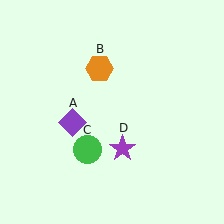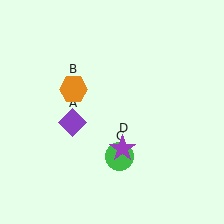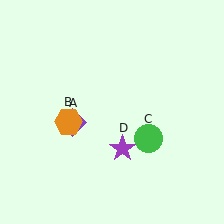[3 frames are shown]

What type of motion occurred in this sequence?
The orange hexagon (object B), green circle (object C) rotated counterclockwise around the center of the scene.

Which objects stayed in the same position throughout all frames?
Purple diamond (object A) and purple star (object D) remained stationary.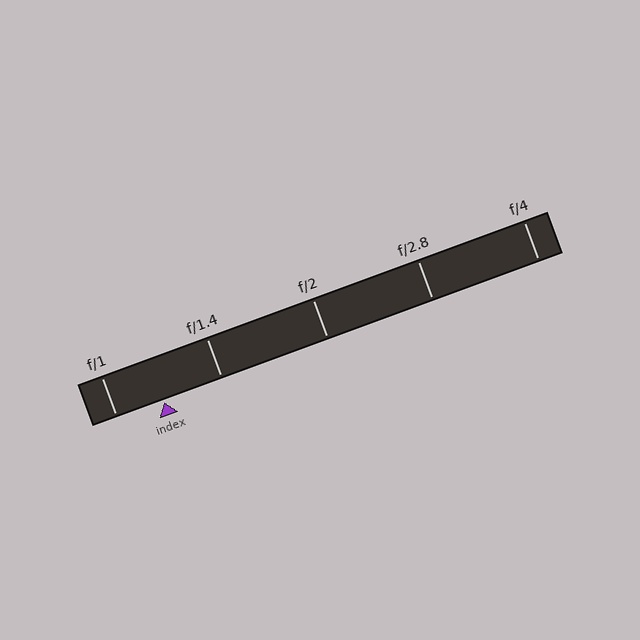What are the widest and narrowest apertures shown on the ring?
The widest aperture shown is f/1 and the narrowest is f/4.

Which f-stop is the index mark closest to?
The index mark is closest to f/1.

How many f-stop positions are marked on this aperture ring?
There are 5 f-stop positions marked.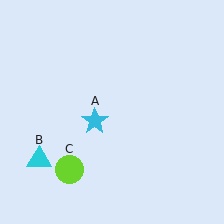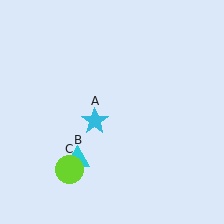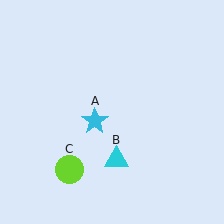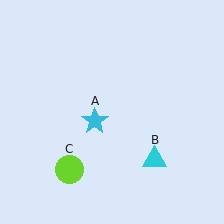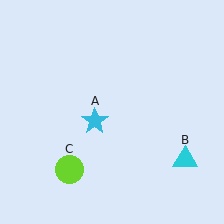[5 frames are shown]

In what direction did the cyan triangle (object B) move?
The cyan triangle (object B) moved right.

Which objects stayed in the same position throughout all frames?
Cyan star (object A) and lime circle (object C) remained stationary.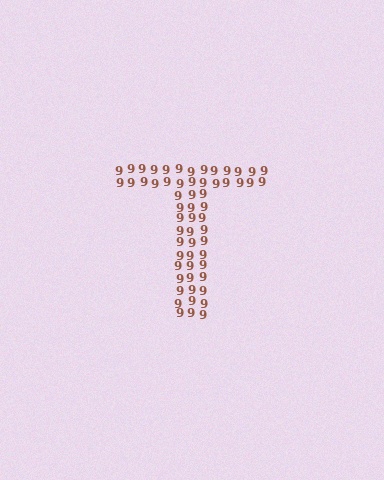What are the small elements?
The small elements are digit 9's.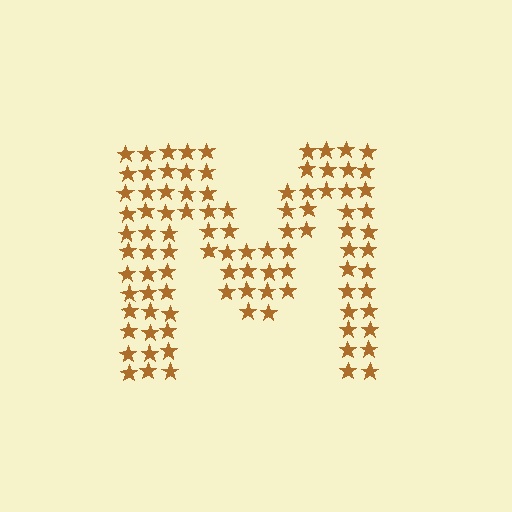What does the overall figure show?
The overall figure shows the letter M.